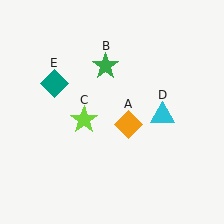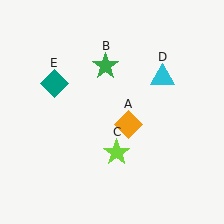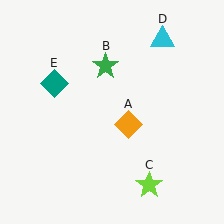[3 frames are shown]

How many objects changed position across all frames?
2 objects changed position: lime star (object C), cyan triangle (object D).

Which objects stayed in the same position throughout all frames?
Orange diamond (object A) and green star (object B) and teal diamond (object E) remained stationary.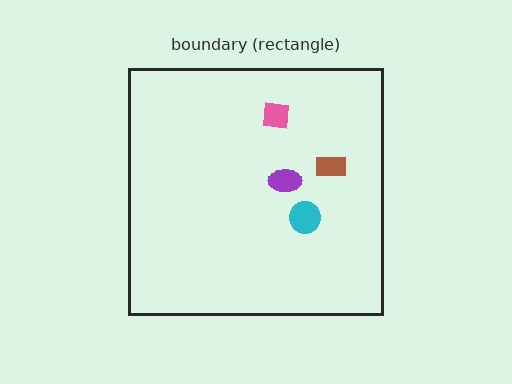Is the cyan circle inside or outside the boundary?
Inside.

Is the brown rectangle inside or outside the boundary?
Inside.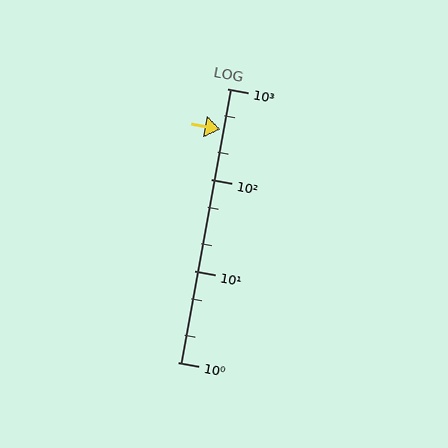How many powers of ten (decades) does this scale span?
The scale spans 3 decades, from 1 to 1000.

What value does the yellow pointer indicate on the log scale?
The pointer indicates approximately 360.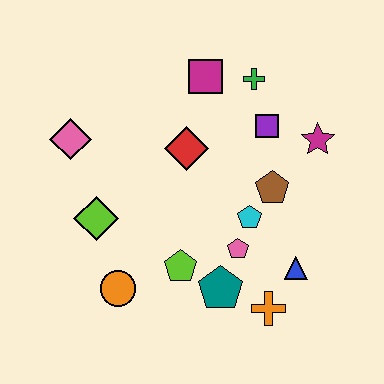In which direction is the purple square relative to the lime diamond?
The purple square is to the right of the lime diamond.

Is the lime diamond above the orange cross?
Yes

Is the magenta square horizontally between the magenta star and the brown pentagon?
No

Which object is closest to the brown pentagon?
The cyan pentagon is closest to the brown pentagon.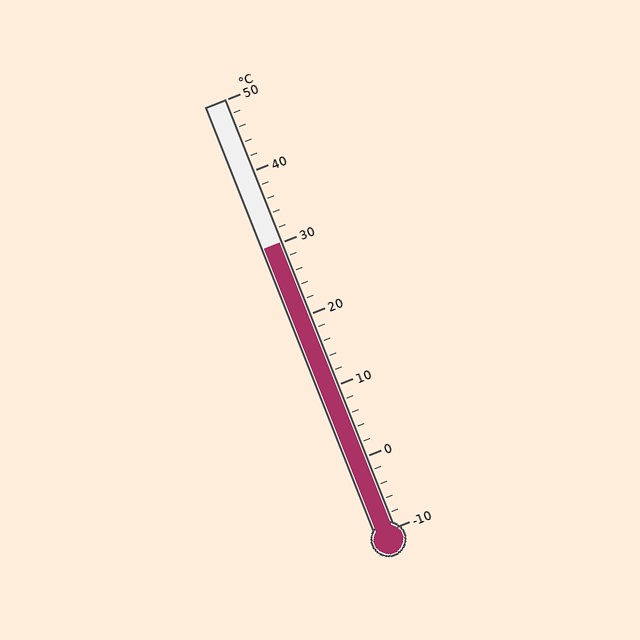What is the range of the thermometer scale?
The thermometer scale ranges from -10°C to 50°C.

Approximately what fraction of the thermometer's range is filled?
The thermometer is filled to approximately 65% of its range.